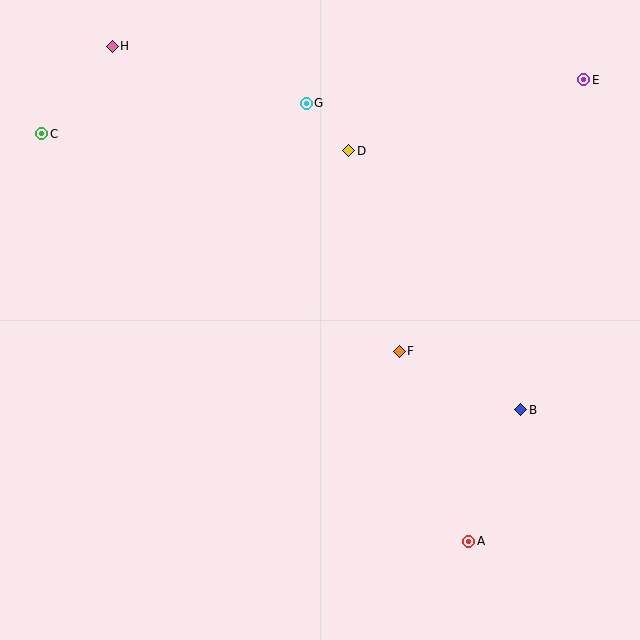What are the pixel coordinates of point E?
Point E is at (584, 80).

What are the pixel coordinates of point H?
Point H is at (112, 46).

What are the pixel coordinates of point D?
Point D is at (349, 151).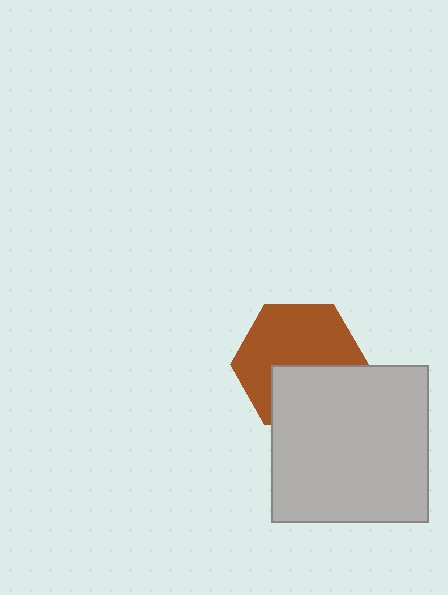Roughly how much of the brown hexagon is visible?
About half of it is visible (roughly 62%).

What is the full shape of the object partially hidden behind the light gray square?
The partially hidden object is a brown hexagon.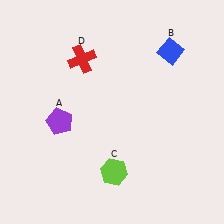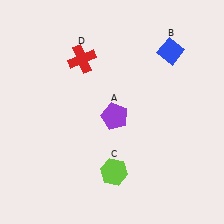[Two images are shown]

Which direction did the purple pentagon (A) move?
The purple pentagon (A) moved right.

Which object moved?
The purple pentagon (A) moved right.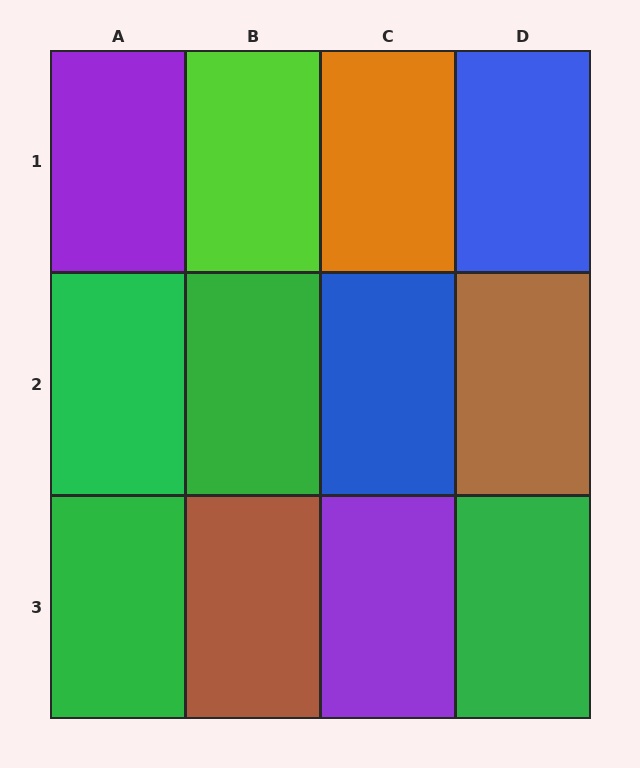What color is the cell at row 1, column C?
Orange.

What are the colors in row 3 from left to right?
Green, brown, purple, green.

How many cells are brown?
2 cells are brown.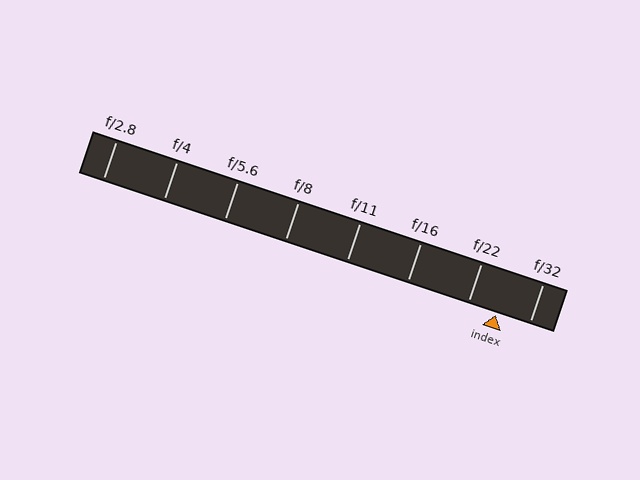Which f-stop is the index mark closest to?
The index mark is closest to f/22.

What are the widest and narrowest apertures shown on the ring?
The widest aperture shown is f/2.8 and the narrowest is f/32.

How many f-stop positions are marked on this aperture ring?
There are 8 f-stop positions marked.